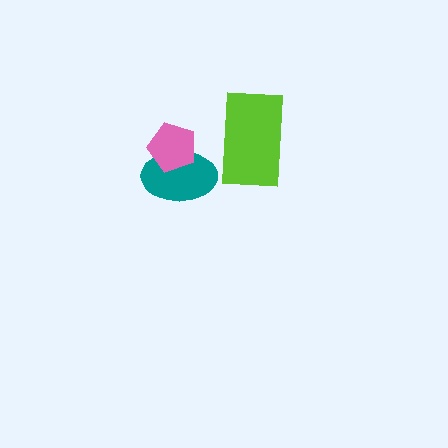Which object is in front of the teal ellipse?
The pink pentagon is in front of the teal ellipse.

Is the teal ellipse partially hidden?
Yes, it is partially covered by another shape.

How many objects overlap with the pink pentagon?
1 object overlaps with the pink pentagon.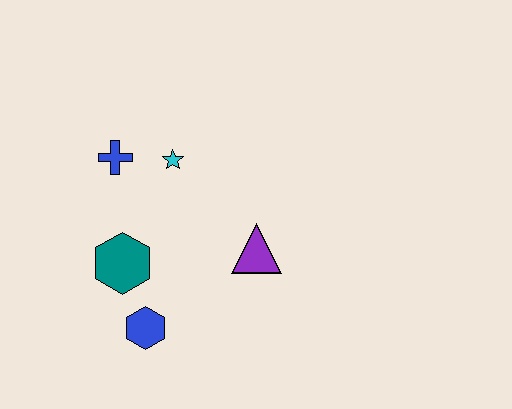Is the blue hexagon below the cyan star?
Yes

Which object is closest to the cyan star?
The blue cross is closest to the cyan star.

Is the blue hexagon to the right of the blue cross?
Yes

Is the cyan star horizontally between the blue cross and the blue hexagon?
No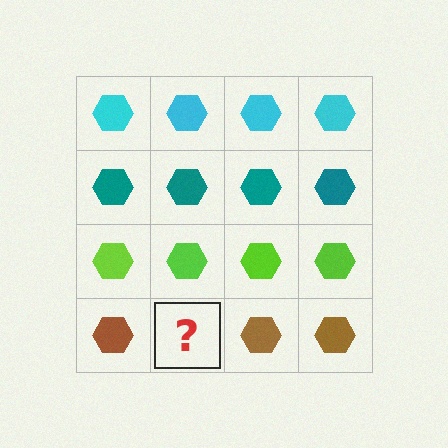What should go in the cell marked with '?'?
The missing cell should contain a brown hexagon.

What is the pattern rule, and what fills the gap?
The rule is that each row has a consistent color. The gap should be filled with a brown hexagon.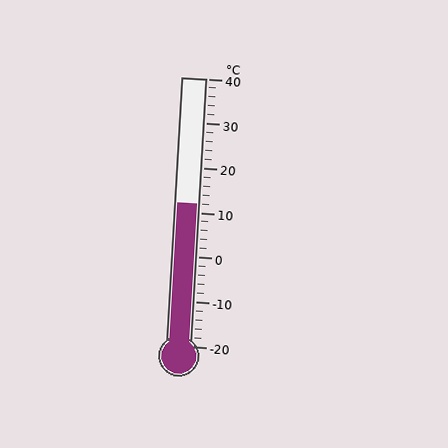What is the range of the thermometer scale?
The thermometer scale ranges from -20°C to 40°C.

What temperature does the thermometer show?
The thermometer shows approximately 12°C.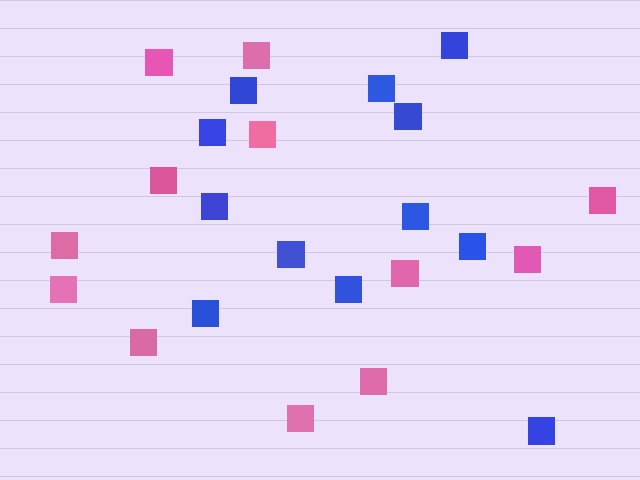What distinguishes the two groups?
There are 2 groups: one group of pink squares (12) and one group of blue squares (12).